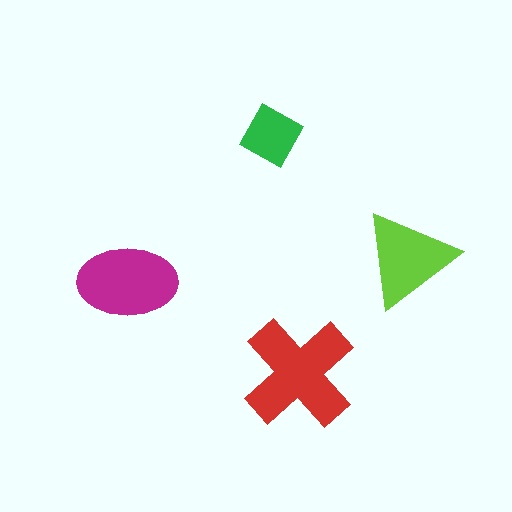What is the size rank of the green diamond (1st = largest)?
4th.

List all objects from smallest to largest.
The green diamond, the lime triangle, the magenta ellipse, the red cross.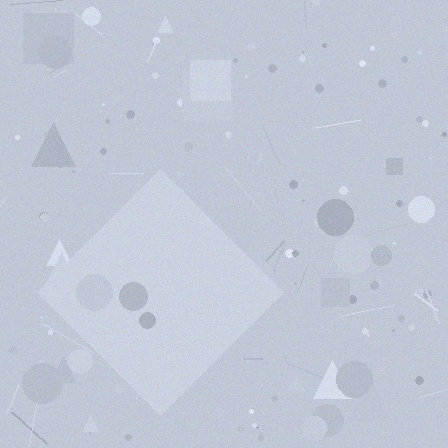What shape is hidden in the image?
A diamond is hidden in the image.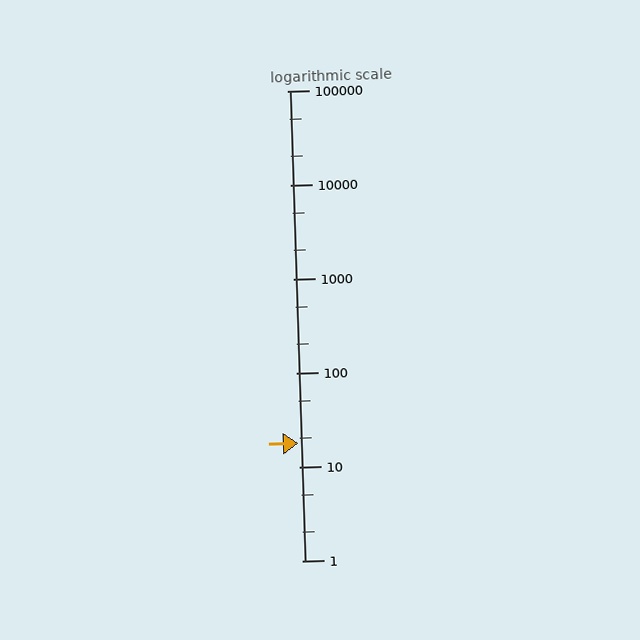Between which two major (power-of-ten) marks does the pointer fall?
The pointer is between 10 and 100.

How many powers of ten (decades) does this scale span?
The scale spans 5 decades, from 1 to 100000.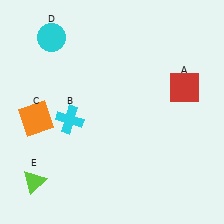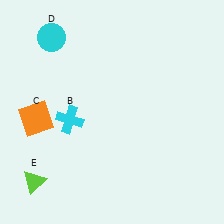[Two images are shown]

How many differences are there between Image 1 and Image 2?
There is 1 difference between the two images.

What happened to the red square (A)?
The red square (A) was removed in Image 2. It was in the top-right area of Image 1.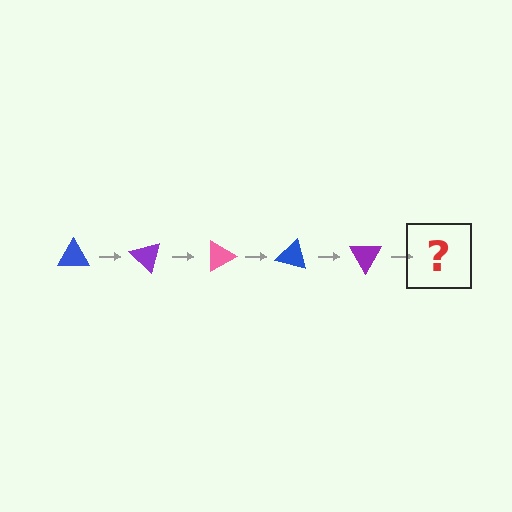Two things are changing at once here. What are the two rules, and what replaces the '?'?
The two rules are that it rotates 45 degrees each step and the color cycles through blue, purple, and pink. The '?' should be a pink triangle, rotated 225 degrees from the start.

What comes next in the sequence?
The next element should be a pink triangle, rotated 225 degrees from the start.